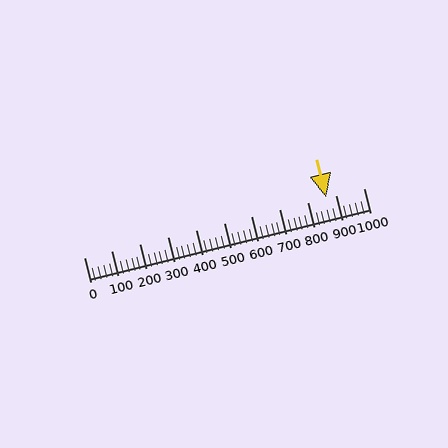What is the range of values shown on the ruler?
The ruler shows values from 0 to 1000.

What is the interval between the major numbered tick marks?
The major tick marks are spaced 100 units apart.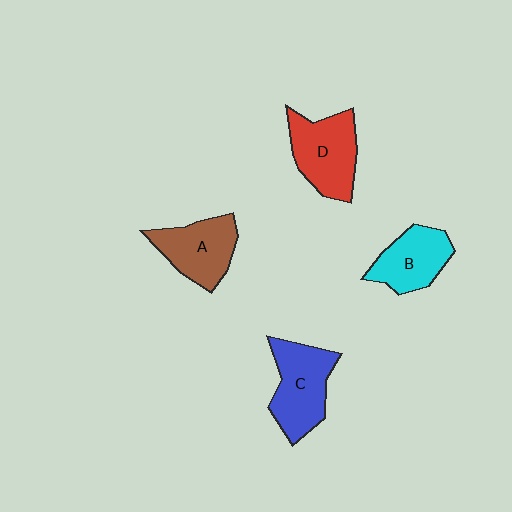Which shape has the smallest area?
Shape B (cyan).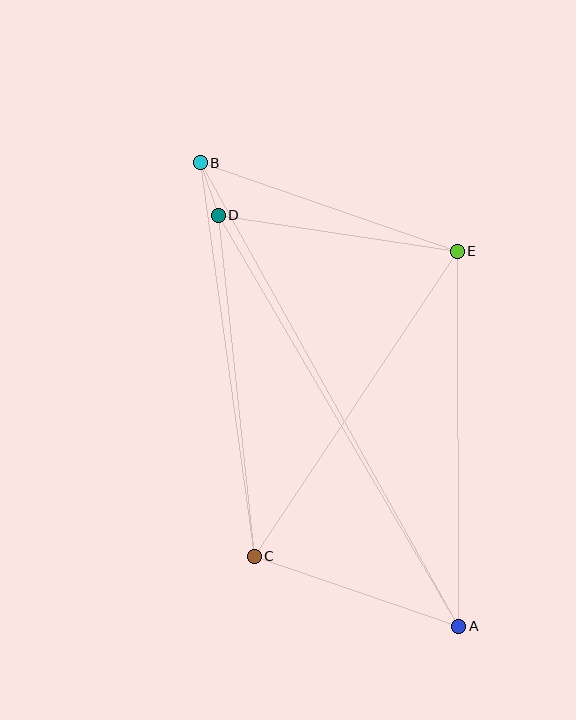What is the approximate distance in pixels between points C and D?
The distance between C and D is approximately 343 pixels.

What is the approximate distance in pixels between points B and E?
The distance between B and E is approximately 272 pixels.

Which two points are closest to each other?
Points B and D are closest to each other.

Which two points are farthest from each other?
Points A and B are farthest from each other.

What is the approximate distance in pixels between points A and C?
The distance between A and C is approximately 216 pixels.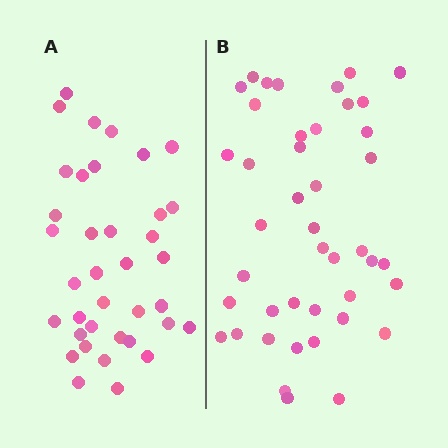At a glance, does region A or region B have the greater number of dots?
Region B (the right region) has more dots.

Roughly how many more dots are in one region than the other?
Region B has about 6 more dots than region A.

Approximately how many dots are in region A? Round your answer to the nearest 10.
About 40 dots. (The exact count is 37, which rounds to 40.)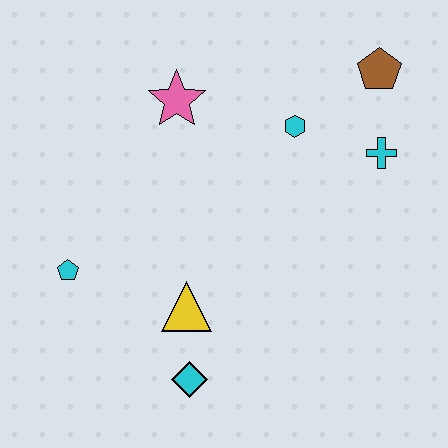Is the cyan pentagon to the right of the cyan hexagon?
No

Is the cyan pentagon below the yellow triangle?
No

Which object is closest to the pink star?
The cyan hexagon is closest to the pink star.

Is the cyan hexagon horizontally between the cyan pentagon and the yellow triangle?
No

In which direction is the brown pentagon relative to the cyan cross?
The brown pentagon is above the cyan cross.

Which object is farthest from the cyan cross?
The cyan pentagon is farthest from the cyan cross.